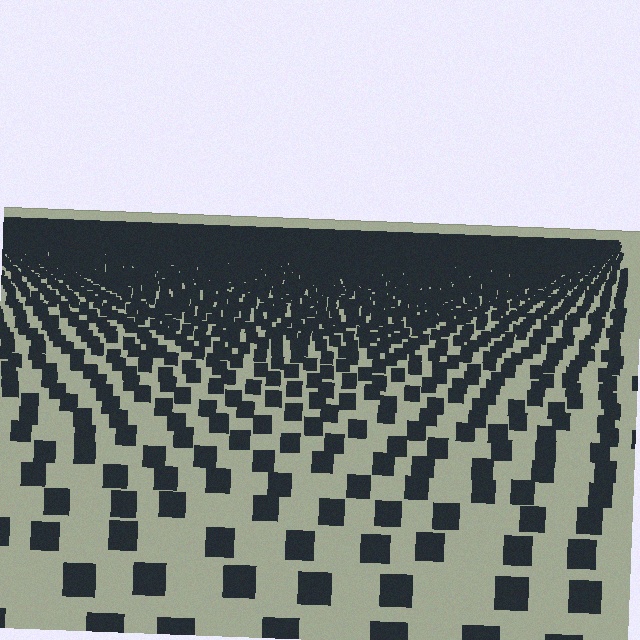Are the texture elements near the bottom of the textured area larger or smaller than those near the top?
Larger. Near the bottom, elements are closer to the viewer and appear at a bigger on-screen size.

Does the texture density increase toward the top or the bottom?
Density increases toward the top.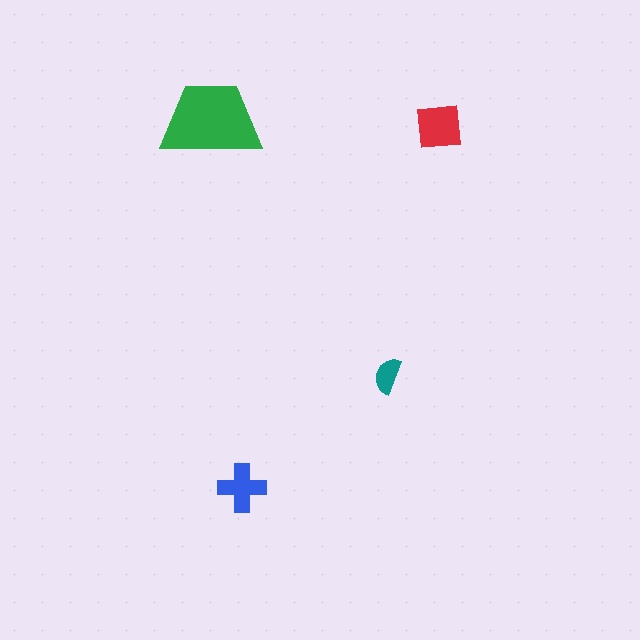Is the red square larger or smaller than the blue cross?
Larger.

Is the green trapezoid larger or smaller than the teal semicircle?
Larger.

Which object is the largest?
The green trapezoid.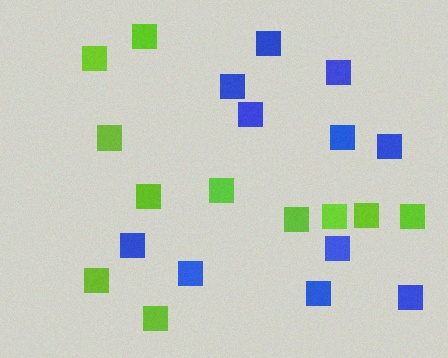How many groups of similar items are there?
There are 2 groups: one group of blue squares (11) and one group of lime squares (11).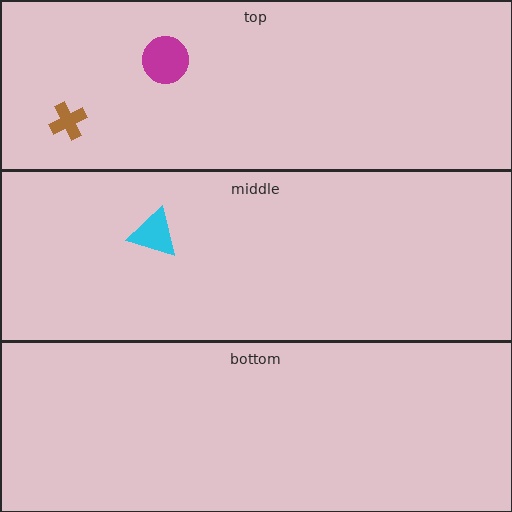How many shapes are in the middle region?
1.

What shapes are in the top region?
The magenta circle, the brown cross.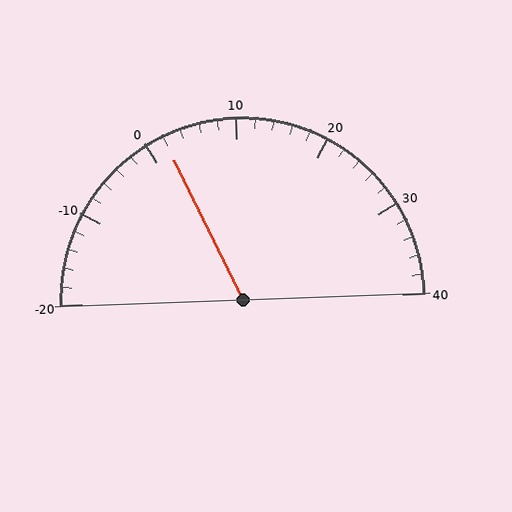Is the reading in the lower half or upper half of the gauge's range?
The reading is in the lower half of the range (-20 to 40).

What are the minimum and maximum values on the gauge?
The gauge ranges from -20 to 40.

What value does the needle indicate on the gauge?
The needle indicates approximately 2.